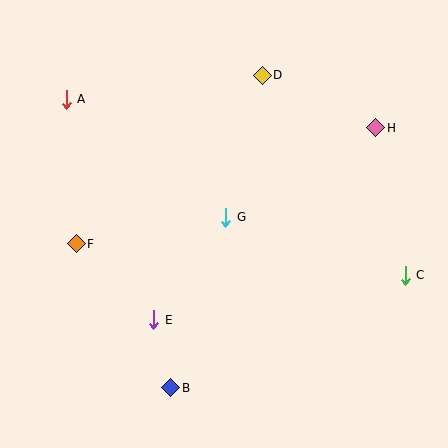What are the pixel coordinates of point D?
Point D is at (262, 75).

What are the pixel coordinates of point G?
Point G is at (226, 217).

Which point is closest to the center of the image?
Point G at (226, 217) is closest to the center.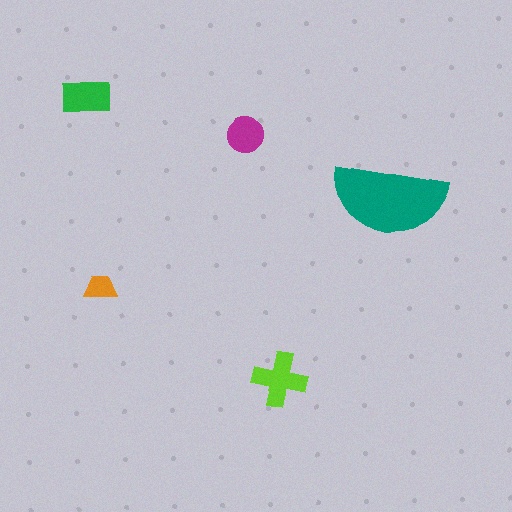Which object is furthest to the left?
The green rectangle is leftmost.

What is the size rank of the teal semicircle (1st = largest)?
1st.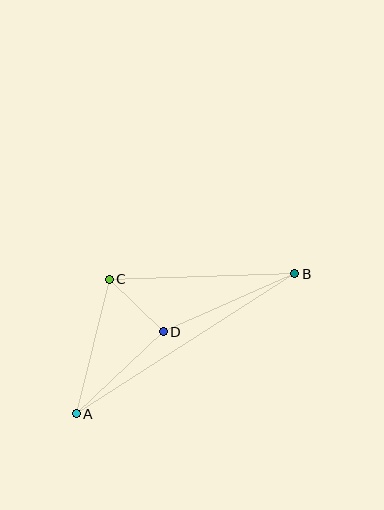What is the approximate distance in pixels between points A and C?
The distance between A and C is approximately 138 pixels.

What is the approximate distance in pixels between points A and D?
The distance between A and D is approximately 119 pixels.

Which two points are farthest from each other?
Points A and B are farthest from each other.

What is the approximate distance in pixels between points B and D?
The distance between B and D is approximately 144 pixels.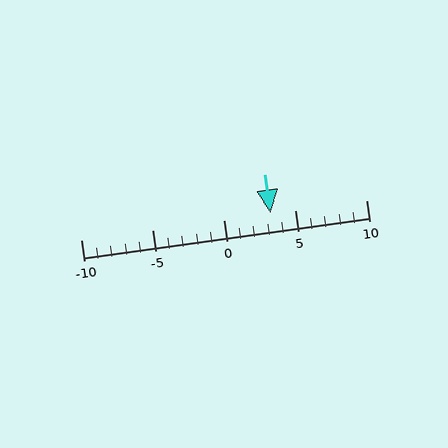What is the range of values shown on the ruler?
The ruler shows values from -10 to 10.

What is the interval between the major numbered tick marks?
The major tick marks are spaced 5 units apart.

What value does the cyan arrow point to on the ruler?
The cyan arrow points to approximately 3.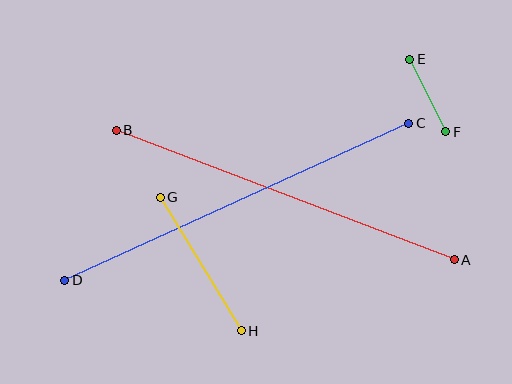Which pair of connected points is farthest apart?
Points C and D are farthest apart.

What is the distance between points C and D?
The distance is approximately 378 pixels.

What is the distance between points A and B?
The distance is approximately 362 pixels.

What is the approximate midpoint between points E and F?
The midpoint is at approximately (428, 95) pixels.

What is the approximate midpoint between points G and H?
The midpoint is at approximately (201, 264) pixels.